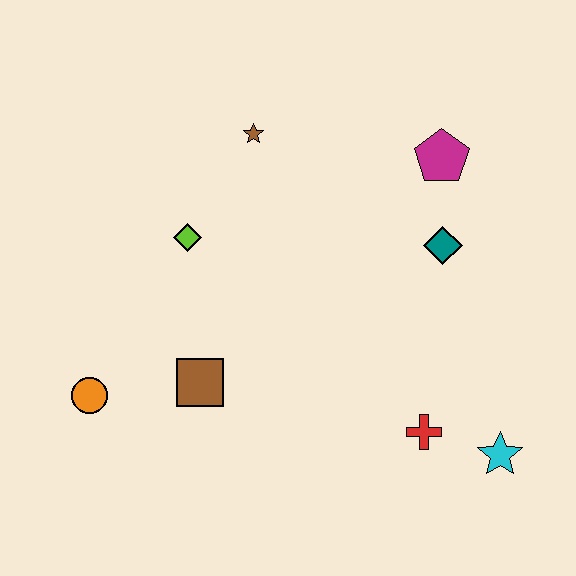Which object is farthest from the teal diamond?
The orange circle is farthest from the teal diamond.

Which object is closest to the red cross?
The cyan star is closest to the red cross.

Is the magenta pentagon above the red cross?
Yes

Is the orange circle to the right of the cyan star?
No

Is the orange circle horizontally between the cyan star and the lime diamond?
No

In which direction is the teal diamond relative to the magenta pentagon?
The teal diamond is below the magenta pentagon.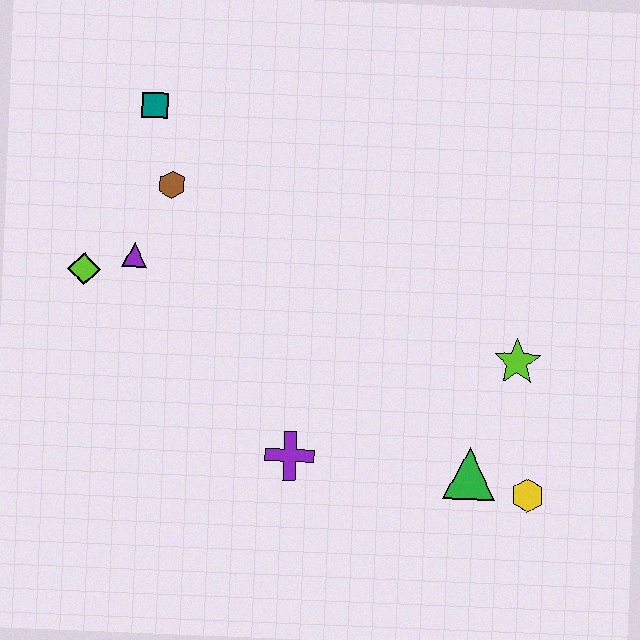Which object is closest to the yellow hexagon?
The green triangle is closest to the yellow hexagon.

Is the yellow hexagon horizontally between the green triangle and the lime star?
No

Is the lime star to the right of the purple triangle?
Yes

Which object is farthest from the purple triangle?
The yellow hexagon is farthest from the purple triangle.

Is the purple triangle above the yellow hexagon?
Yes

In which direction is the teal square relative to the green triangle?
The teal square is above the green triangle.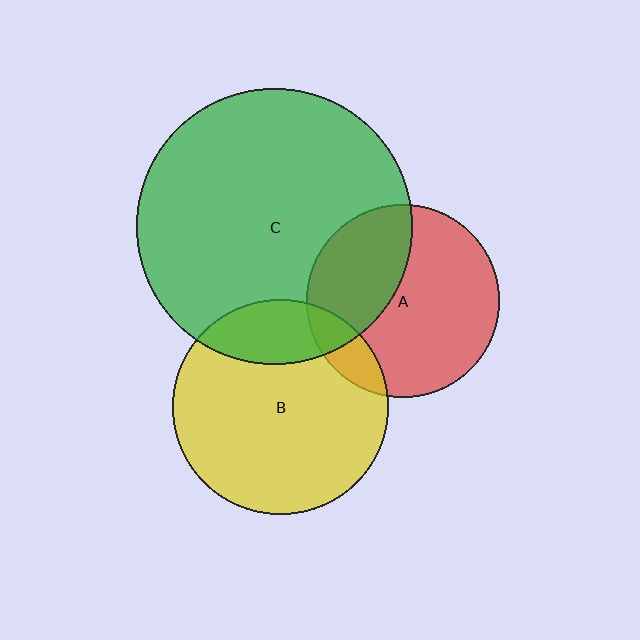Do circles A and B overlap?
Yes.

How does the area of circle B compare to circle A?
Approximately 1.2 times.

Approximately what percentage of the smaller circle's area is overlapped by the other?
Approximately 10%.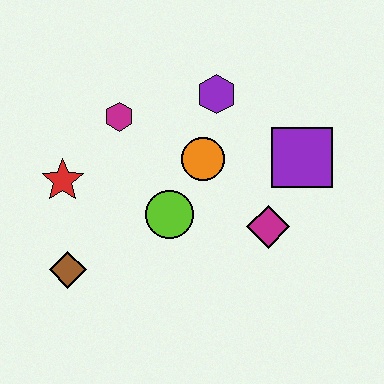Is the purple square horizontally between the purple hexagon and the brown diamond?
No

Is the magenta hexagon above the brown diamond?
Yes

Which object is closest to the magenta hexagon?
The red star is closest to the magenta hexagon.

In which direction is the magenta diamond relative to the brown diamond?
The magenta diamond is to the right of the brown diamond.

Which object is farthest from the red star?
The purple square is farthest from the red star.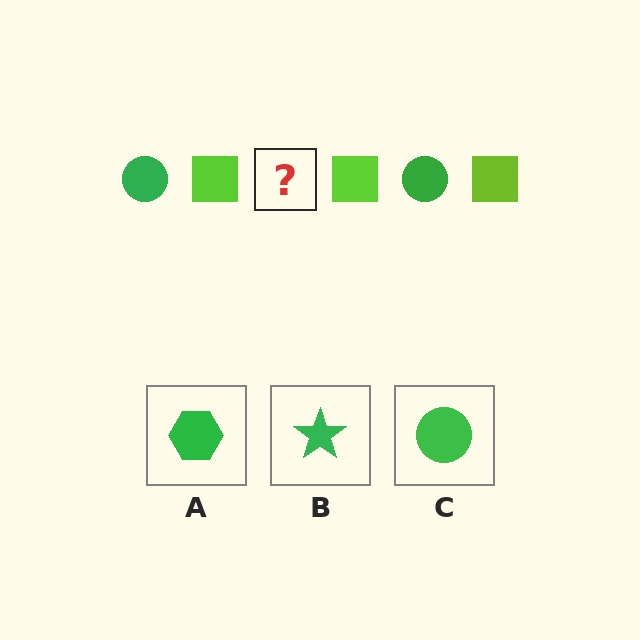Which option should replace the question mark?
Option C.